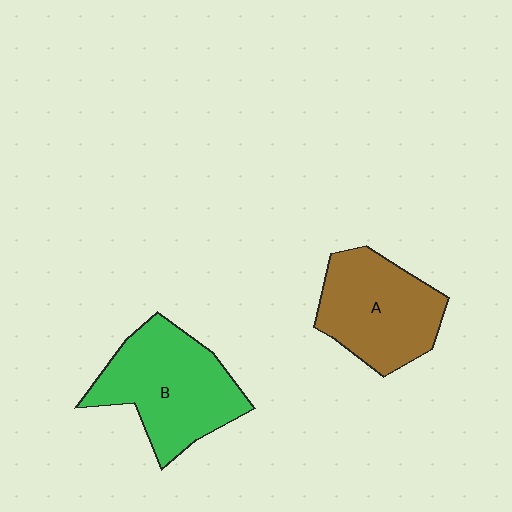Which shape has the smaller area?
Shape A (brown).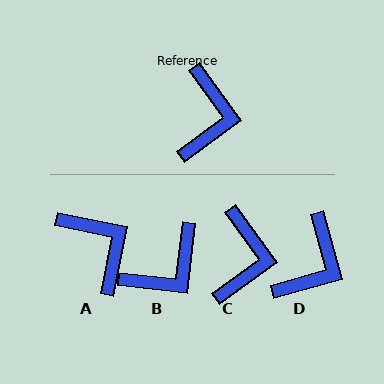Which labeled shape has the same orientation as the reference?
C.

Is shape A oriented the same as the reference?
No, it is off by about 43 degrees.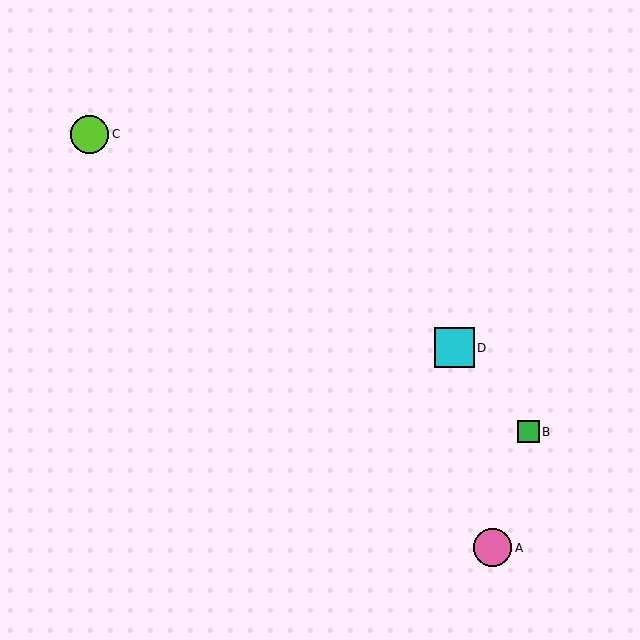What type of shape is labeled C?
Shape C is a lime circle.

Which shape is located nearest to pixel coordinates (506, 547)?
The pink circle (labeled A) at (493, 548) is nearest to that location.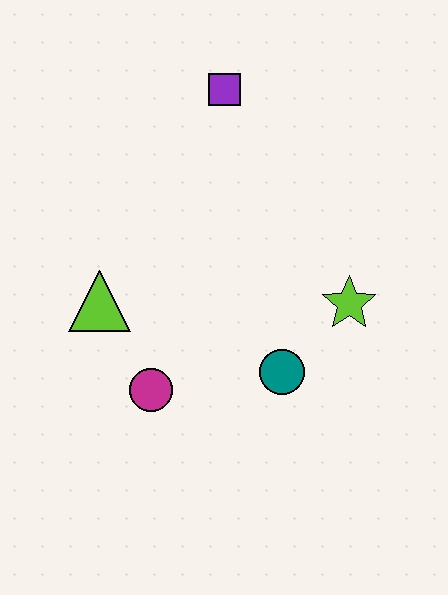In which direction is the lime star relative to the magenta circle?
The lime star is to the right of the magenta circle.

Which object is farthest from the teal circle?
The purple square is farthest from the teal circle.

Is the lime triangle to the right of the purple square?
No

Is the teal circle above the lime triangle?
No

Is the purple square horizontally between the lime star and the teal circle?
No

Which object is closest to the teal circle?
The lime star is closest to the teal circle.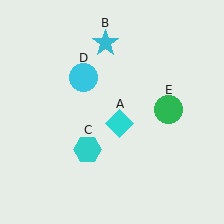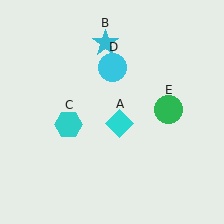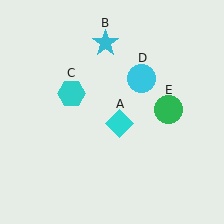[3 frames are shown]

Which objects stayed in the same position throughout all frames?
Cyan diamond (object A) and cyan star (object B) and green circle (object E) remained stationary.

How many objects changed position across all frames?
2 objects changed position: cyan hexagon (object C), cyan circle (object D).